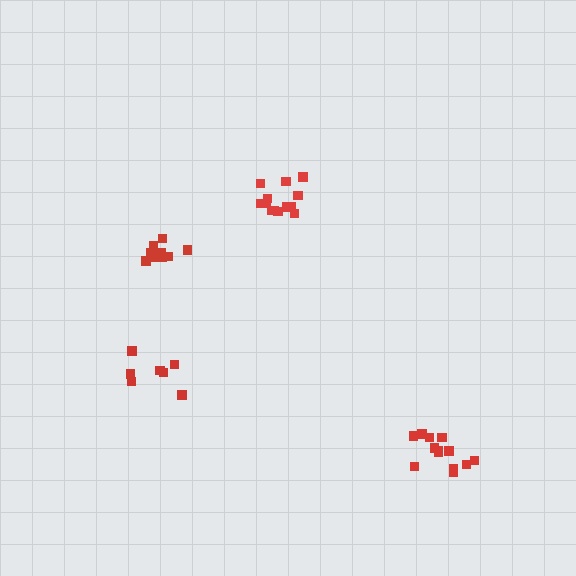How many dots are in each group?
Group 1: 13 dots, Group 2: 10 dots, Group 3: 7 dots, Group 4: 13 dots (43 total).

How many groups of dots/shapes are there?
There are 4 groups.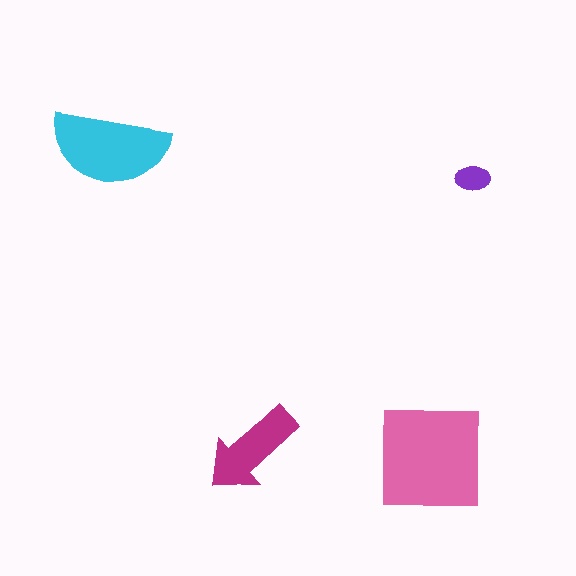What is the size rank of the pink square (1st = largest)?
1st.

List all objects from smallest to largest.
The purple ellipse, the magenta arrow, the cyan semicircle, the pink square.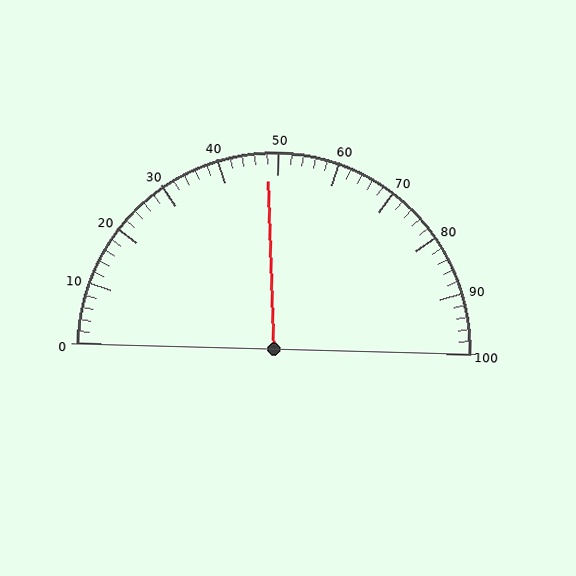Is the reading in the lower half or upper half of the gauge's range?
The reading is in the lower half of the range (0 to 100).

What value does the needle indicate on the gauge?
The needle indicates approximately 48.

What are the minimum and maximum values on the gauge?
The gauge ranges from 0 to 100.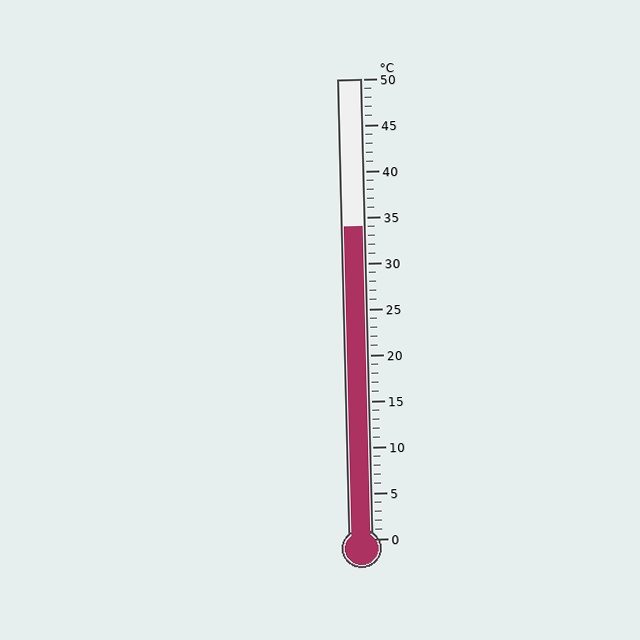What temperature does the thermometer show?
The thermometer shows approximately 34°C.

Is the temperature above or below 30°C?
The temperature is above 30°C.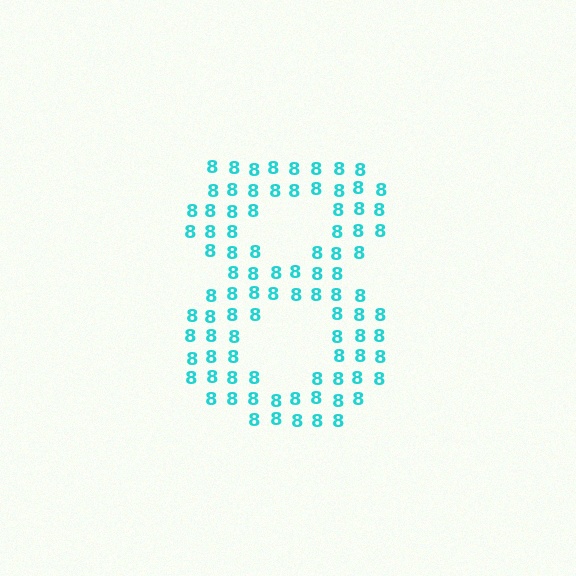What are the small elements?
The small elements are digit 8's.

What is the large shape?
The large shape is the digit 8.